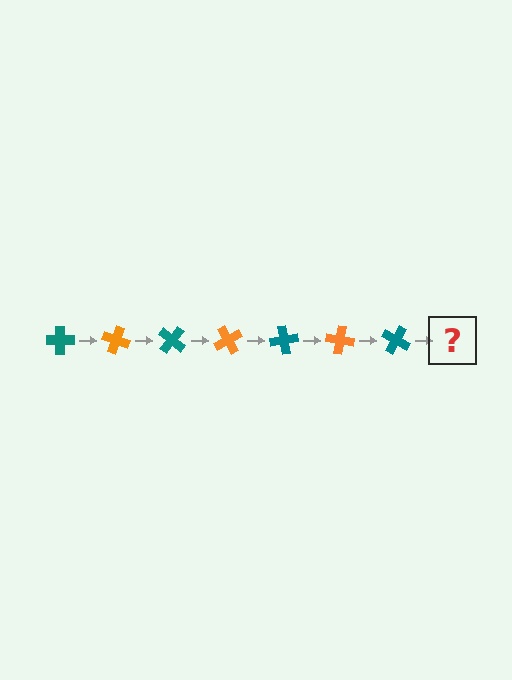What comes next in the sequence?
The next element should be an orange cross, rotated 140 degrees from the start.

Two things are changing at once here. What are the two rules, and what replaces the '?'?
The two rules are that it rotates 20 degrees each step and the color cycles through teal and orange. The '?' should be an orange cross, rotated 140 degrees from the start.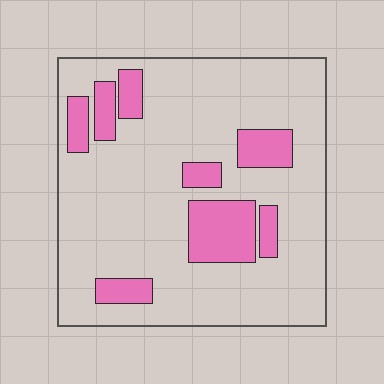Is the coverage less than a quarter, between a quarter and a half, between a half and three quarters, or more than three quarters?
Less than a quarter.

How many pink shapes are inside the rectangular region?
8.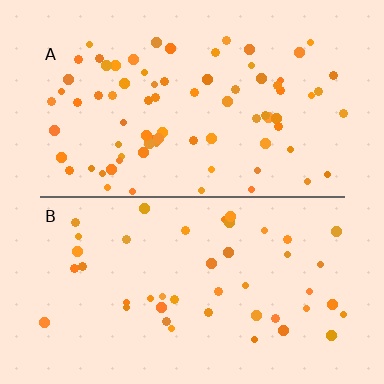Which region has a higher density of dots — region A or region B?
A (the top).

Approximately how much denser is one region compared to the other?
Approximately 1.7× — region A over region B.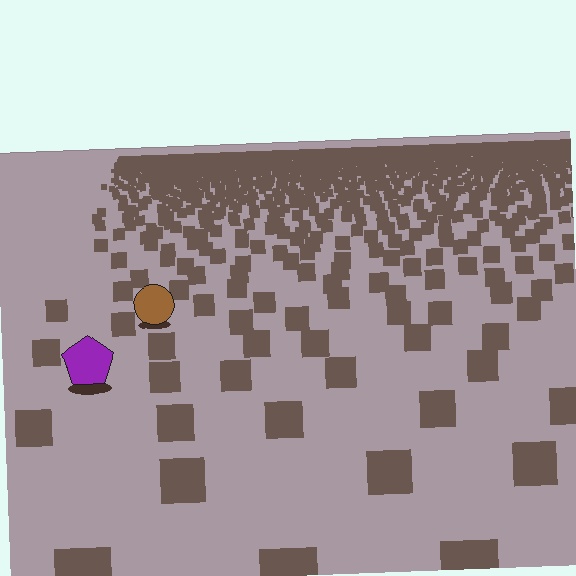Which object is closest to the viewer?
The purple pentagon is closest. The texture marks near it are larger and more spread out.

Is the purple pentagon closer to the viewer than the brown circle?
Yes. The purple pentagon is closer — you can tell from the texture gradient: the ground texture is coarser near it.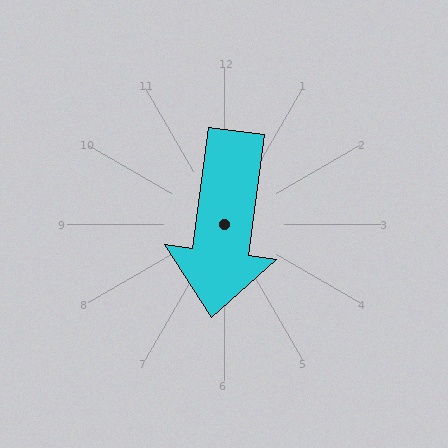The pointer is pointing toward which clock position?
Roughly 6 o'clock.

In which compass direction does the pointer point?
South.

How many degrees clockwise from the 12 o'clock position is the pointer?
Approximately 187 degrees.